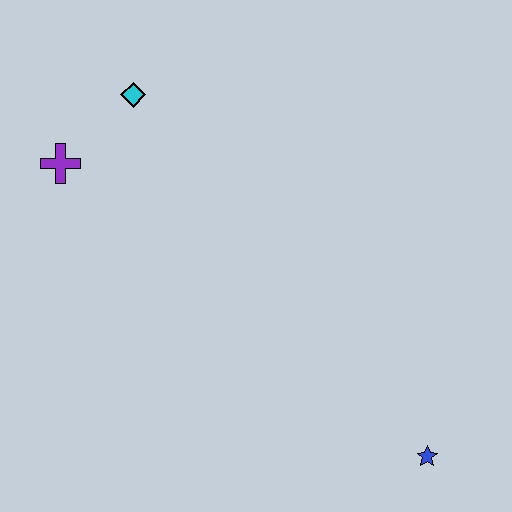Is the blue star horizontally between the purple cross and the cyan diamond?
No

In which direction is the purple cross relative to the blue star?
The purple cross is to the left of the blue star.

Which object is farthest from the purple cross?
The blue star is farthest from the purple cross.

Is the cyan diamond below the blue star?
No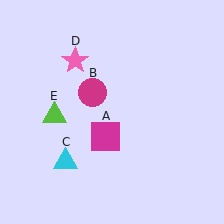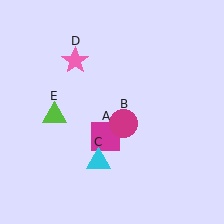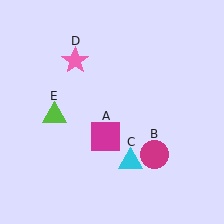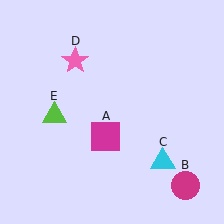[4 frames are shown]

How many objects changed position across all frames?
2 objects changed position: magenta circle (object B), cyan triangle (object C).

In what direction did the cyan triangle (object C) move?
The cyan triangle (object C) moved right.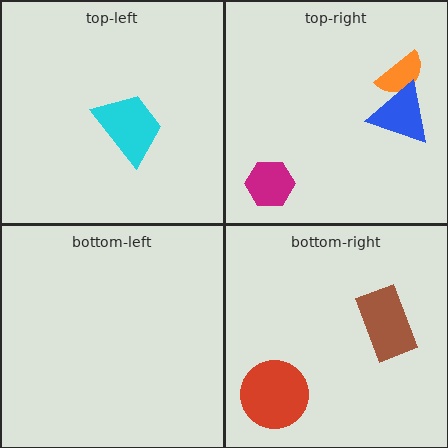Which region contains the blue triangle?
The top-right region.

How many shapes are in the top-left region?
1.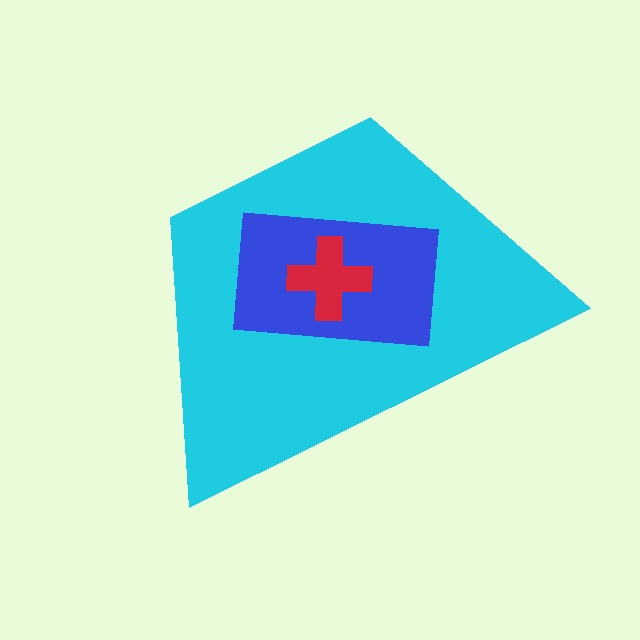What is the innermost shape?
The red cross.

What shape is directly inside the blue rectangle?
The red cross.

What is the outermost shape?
The cyan trapezoid.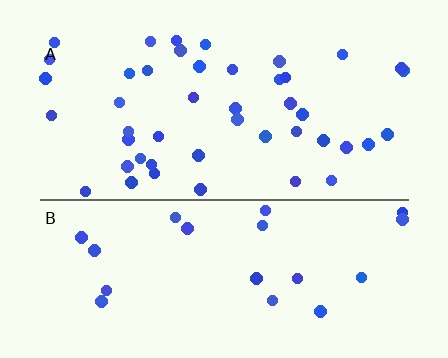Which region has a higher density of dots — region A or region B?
A (the top).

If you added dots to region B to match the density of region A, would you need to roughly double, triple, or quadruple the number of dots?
Approximately double.